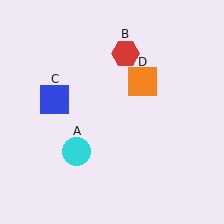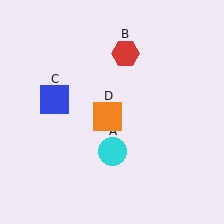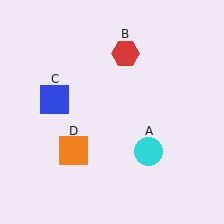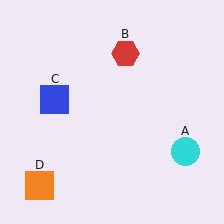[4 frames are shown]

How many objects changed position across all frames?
2 objects changed position: cyan circle (object A), orange square (object D).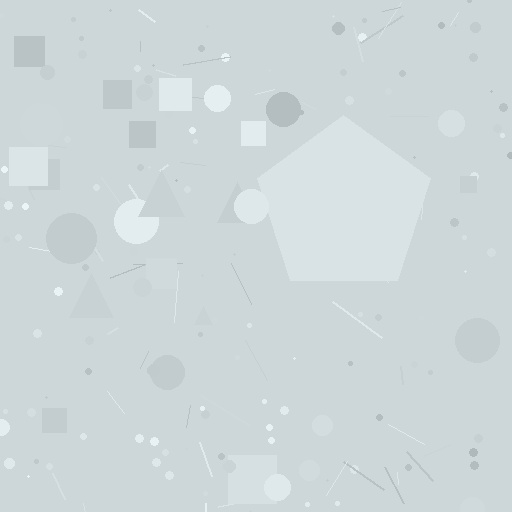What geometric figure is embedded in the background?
A pentagon is embedded in the background.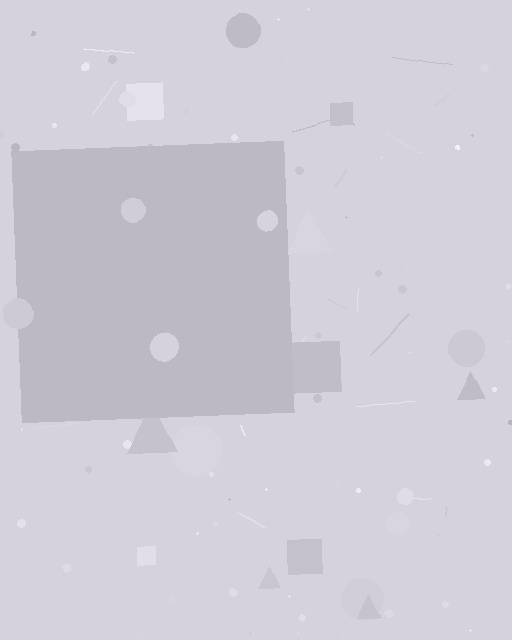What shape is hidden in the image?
A square is hidden in the image.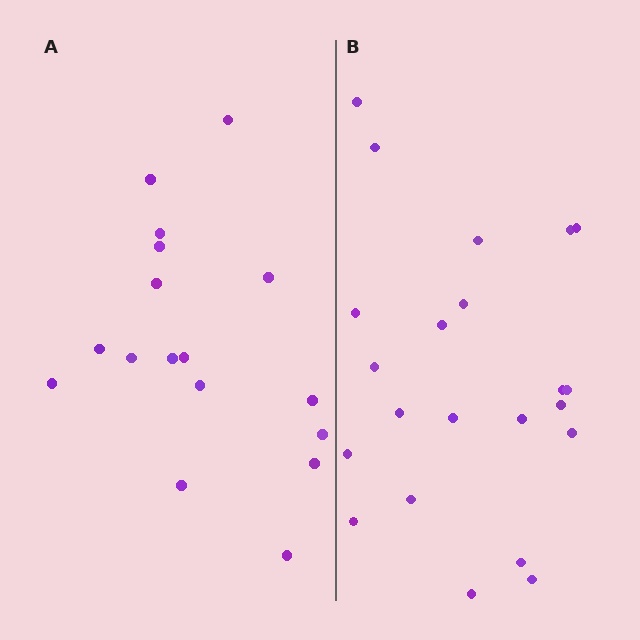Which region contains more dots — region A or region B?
Region B (the right region) has more dots.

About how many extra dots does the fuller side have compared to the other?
Region B has about 5 more dots than region A.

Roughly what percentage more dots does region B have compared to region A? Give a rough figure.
About 30% more.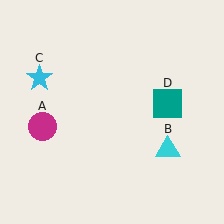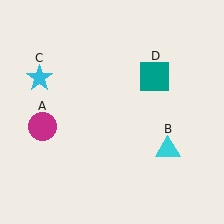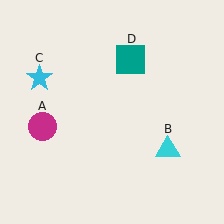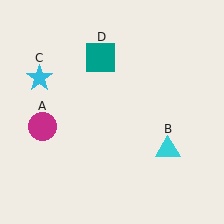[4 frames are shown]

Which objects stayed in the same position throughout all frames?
Magenta circle (object A) and cyan triangle (object B) and cyan star (object C) remained stationary.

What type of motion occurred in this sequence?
The teal square (object D) rotated counterclockwise around the center of the scene.